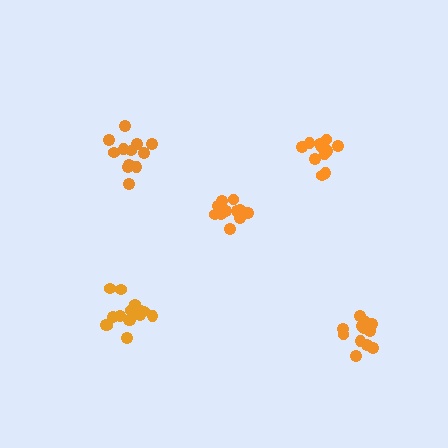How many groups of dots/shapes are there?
There are 5 groups.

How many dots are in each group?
Group 1: 13 dots, Group 2: 11 dots, Group 3: 15 dots, Group 4: 13 dots, Group 5: 12 dots (64 total).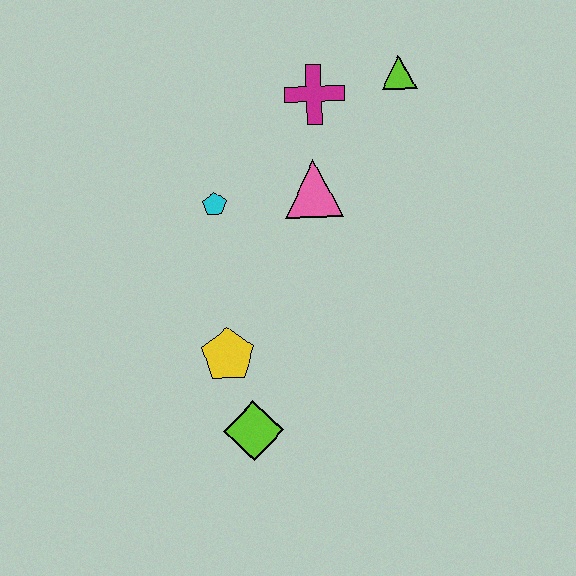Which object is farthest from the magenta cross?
The lime diamond is farthest from the magenta cross.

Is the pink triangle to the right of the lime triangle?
No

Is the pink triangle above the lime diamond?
Yes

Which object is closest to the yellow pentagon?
The lime diamond is closest to the yellow pentagon.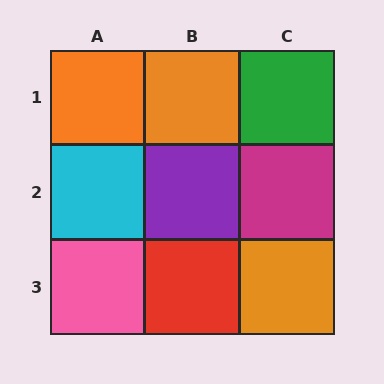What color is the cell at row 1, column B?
Orange.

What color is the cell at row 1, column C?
Green.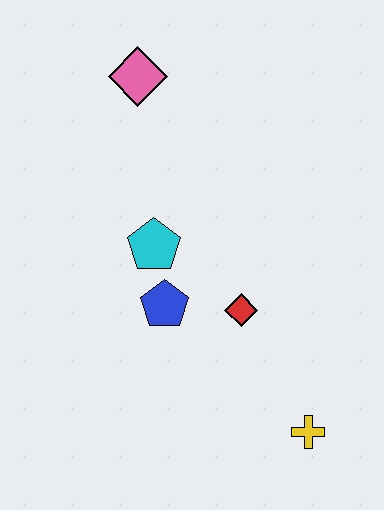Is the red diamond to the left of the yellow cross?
Yes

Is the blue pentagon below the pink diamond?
Yes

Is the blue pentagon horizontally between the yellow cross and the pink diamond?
Yes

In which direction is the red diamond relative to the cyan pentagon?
The red diamond is to the right of the cyan pentagon.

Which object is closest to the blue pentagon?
The cyan pentagon is closest to the blue pentagon.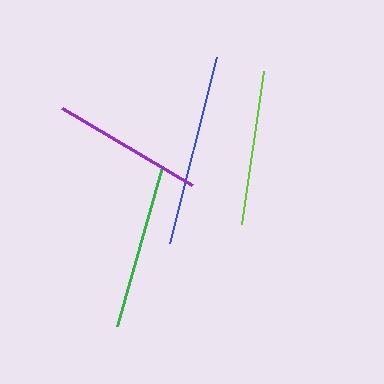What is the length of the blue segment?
The blue segment is approximately 192 pixels long.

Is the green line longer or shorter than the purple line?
The green line is longer than the purple line.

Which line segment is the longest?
The blue line is the longest at approximately 192 pixels.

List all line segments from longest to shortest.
From longest to shortest: blue, green, lime, purple.